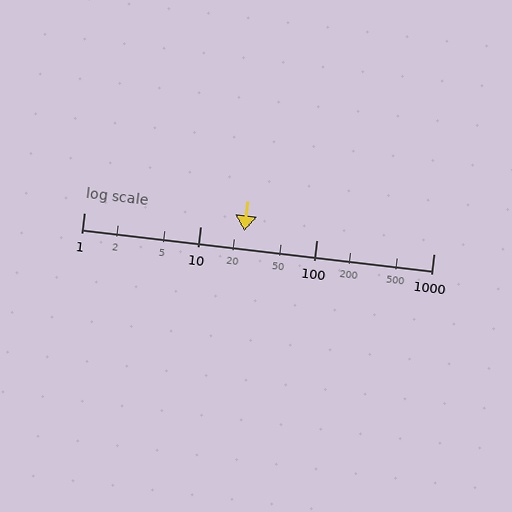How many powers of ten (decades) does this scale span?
The scale spans 3 decades, from 1 to 1000.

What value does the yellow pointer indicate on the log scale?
The pointer indicates approximately 24.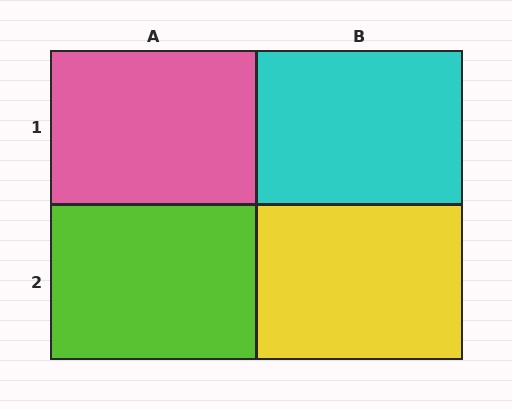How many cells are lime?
1 cell is lime.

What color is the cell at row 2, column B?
Yellow.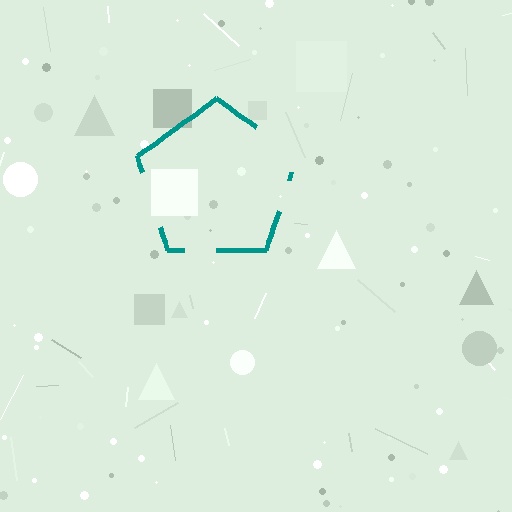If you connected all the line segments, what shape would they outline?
They would outline a pentagon.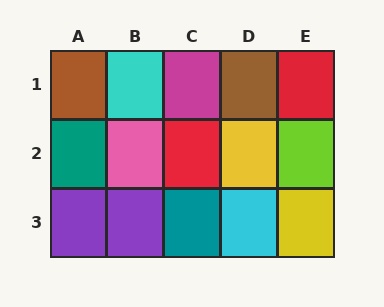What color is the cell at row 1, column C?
Magenta.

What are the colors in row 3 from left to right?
Purple, purple, teal, cyan, yellow.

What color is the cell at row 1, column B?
Cyan.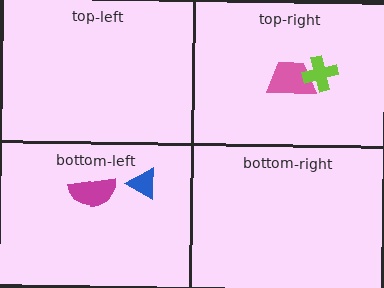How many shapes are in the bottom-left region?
2.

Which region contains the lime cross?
The top-right region.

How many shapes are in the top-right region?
2.